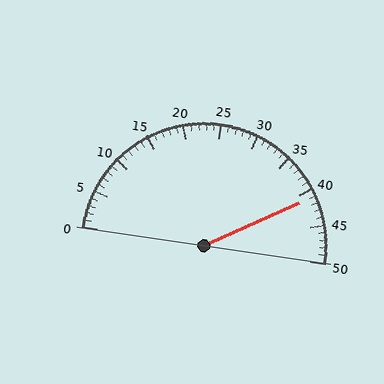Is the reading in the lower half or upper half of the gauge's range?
The reading is in the upper half of the range (0 to 50).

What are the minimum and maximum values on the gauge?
The gauge ranges from 0 to 50.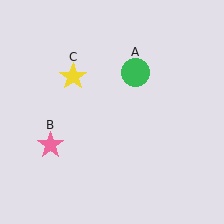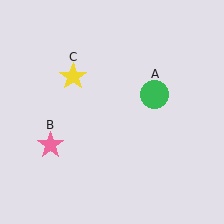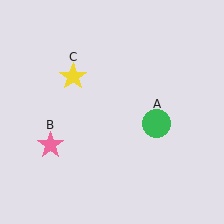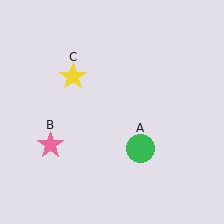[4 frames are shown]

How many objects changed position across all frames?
1 object changed position: green circle (object A).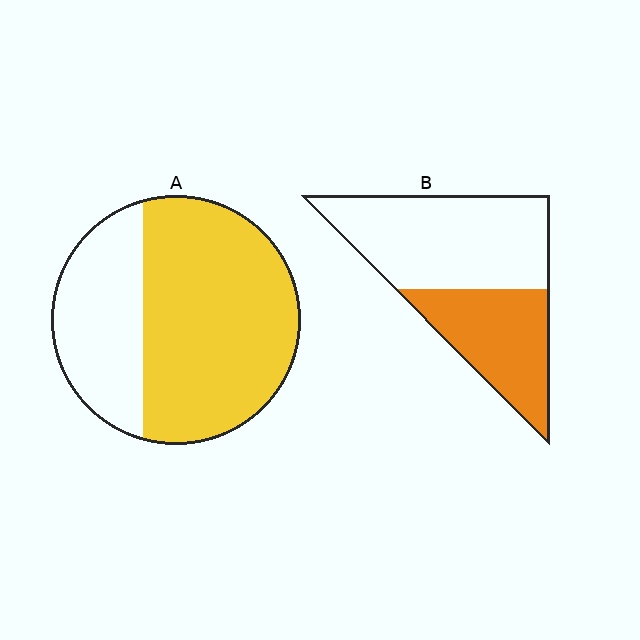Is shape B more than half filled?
No.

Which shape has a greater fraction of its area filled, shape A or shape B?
Shape A.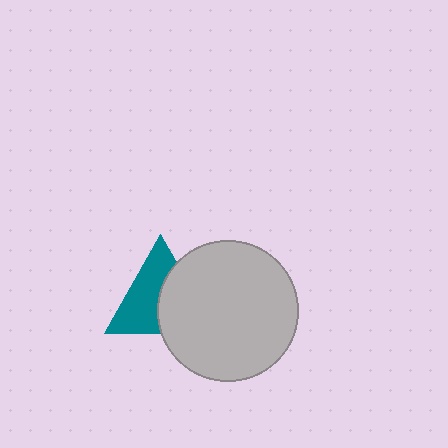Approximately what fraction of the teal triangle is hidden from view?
Roughly 45% of the teal triangle is hidden behind the light gray circle.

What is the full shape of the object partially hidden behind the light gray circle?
The partially hidden object is a teal triangle.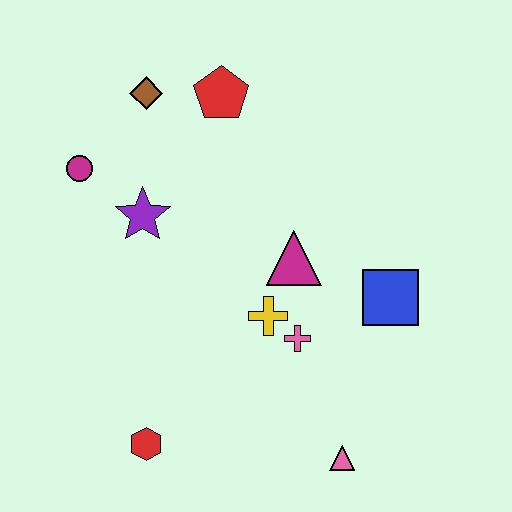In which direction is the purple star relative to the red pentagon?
The purple star is below the red pentagon.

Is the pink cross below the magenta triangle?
Yes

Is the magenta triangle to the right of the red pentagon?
Yes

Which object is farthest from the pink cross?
The brown diamond is farthest from the pink cross.